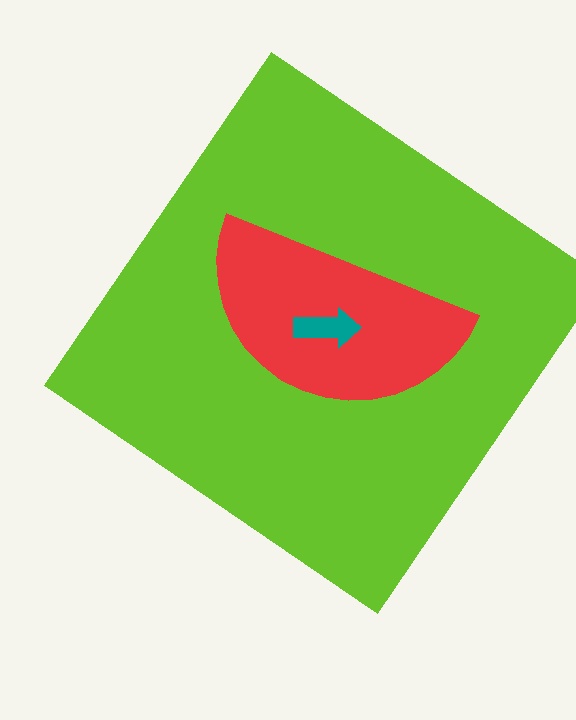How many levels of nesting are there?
3.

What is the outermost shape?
The lime diamond.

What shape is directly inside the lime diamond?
The red semicircle.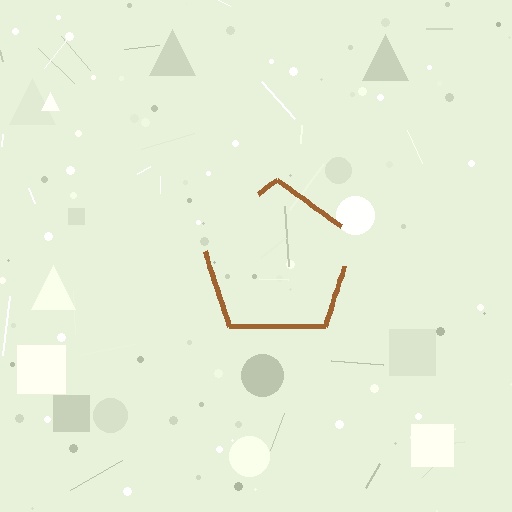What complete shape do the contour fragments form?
The contour fragments form a pentagon.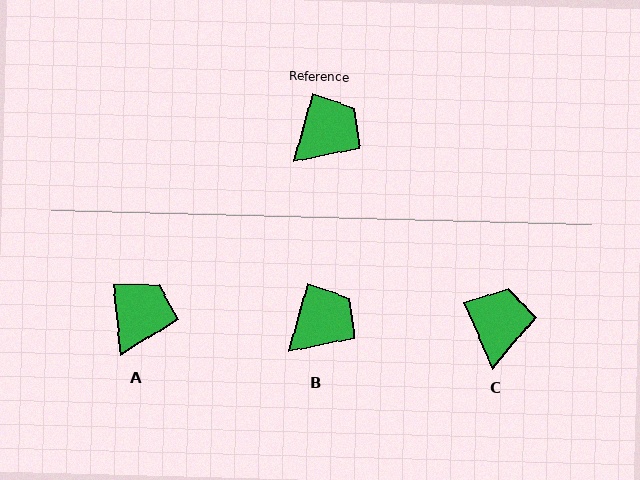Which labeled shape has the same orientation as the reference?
B.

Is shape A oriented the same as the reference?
No, it is off by about 20 degrees.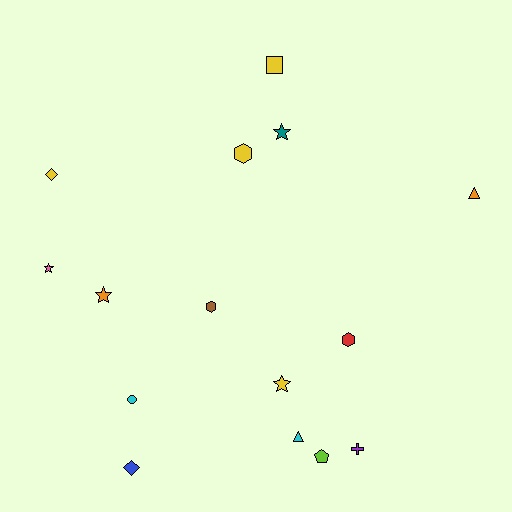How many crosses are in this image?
There is 1 cross.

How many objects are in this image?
There are 15 objects.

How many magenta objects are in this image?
There are no magenta objects.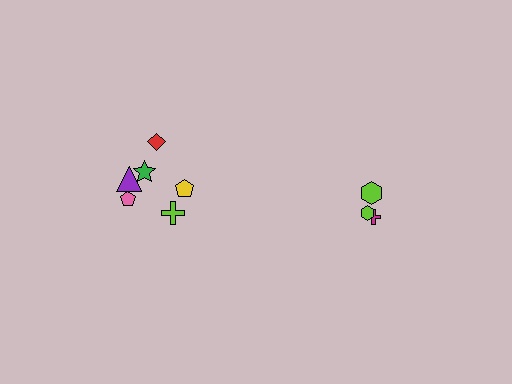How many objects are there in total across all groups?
There are 9 objects.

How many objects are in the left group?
There are 6 objects.